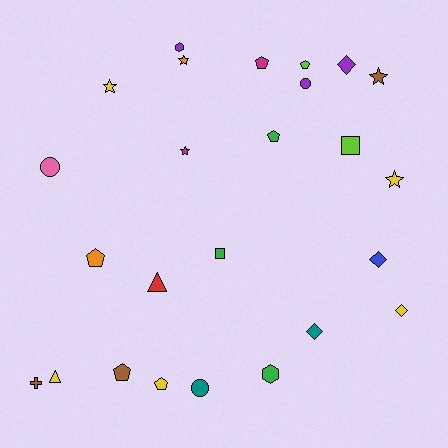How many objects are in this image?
There are 25 objects.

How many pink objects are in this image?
There is 1 pink object.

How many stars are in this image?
There are 5 stars.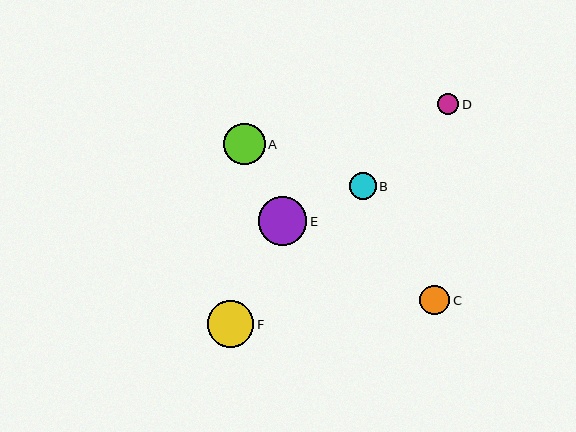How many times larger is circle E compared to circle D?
Circle E is approximately 2.3 times the size of circle D.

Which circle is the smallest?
Circle D is the smallest with a size of approximately 21 pixels.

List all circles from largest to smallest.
From largest to smallest: E, F, A, C, B, D.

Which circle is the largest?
Circle E is the largest with a size of approximately 48 pixels.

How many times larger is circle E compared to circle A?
Circle E is approximately 1.2 times the size of circle A.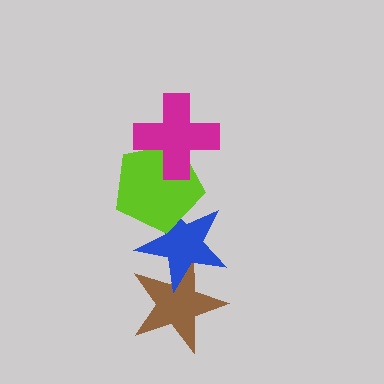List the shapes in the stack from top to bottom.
From top to bottom: the magenta cross, the lime pentagon, the blue star, the brown star.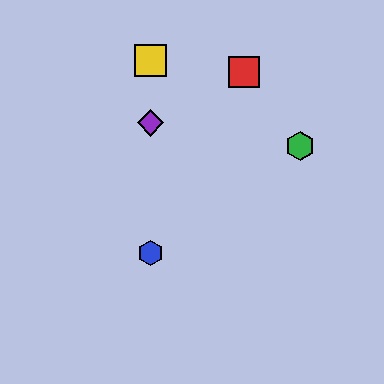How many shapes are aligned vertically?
3 shapes (the blue hexagon, the yellow square, the purple diamond) are aligned vertically.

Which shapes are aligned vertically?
The blue hexagon, the yellow square, the purple diamond are aligned vertically.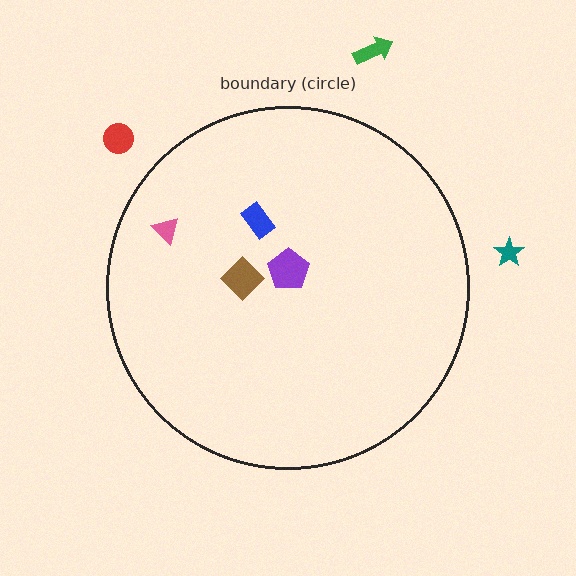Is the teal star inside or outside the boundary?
Outside.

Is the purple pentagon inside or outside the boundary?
Inside.